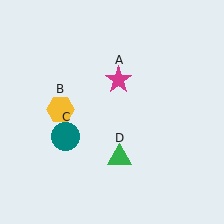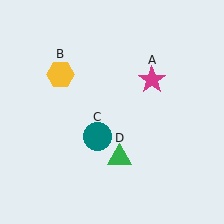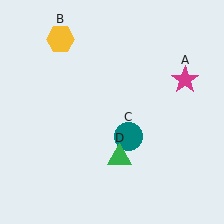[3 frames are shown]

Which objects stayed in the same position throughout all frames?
Green triangle (object D) remained stationary.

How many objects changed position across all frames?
3 objects changed position: magenta star (object A), yellow hexagon (object B), teal circle (object C).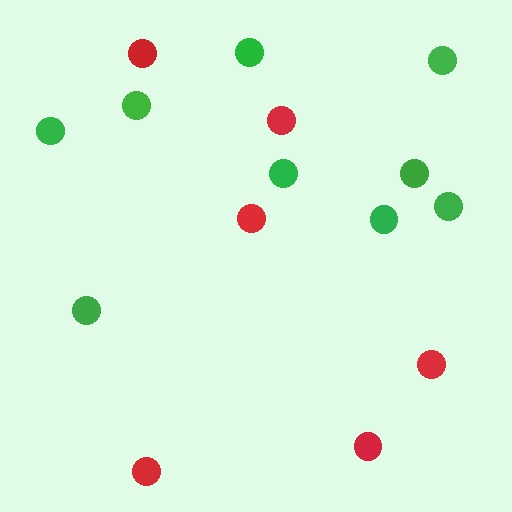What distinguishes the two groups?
There are 2 groups: one group of red circles (6) and one group of green circles (9).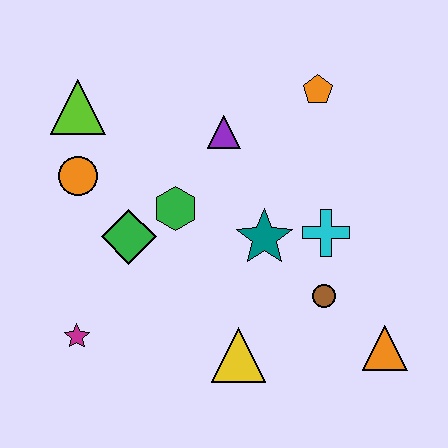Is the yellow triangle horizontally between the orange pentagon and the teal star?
No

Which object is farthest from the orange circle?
The orange triangle is farthest from the orange circle.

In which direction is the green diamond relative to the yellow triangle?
The green diamond is above the yellow triangle.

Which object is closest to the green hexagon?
The green diamond is closest to the green hexagon.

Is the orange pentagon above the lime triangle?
Yes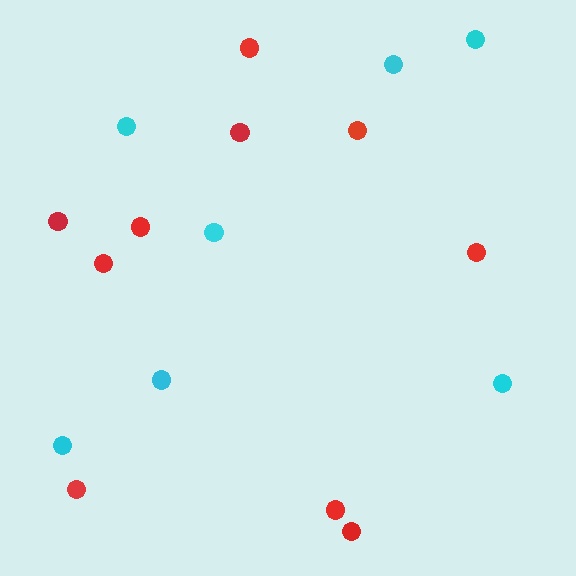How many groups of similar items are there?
There are 2 groups: one group of cyan circles (7) and one group of red circles (10).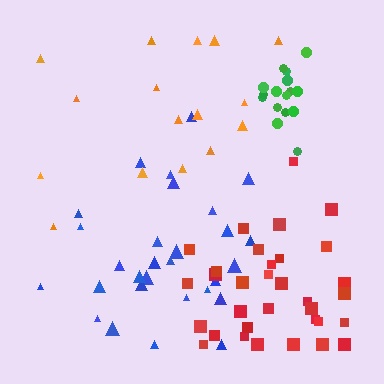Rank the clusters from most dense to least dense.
green, red, blue, orange.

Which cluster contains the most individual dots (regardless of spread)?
Red (33).